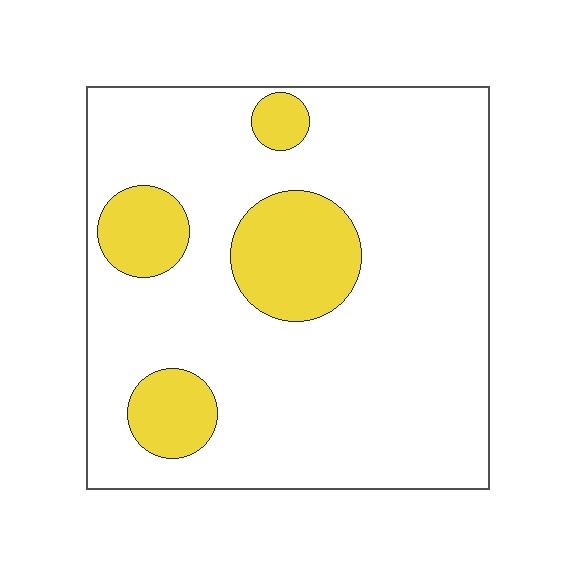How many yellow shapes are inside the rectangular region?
4.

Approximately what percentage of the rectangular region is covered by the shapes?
Approximately 20%.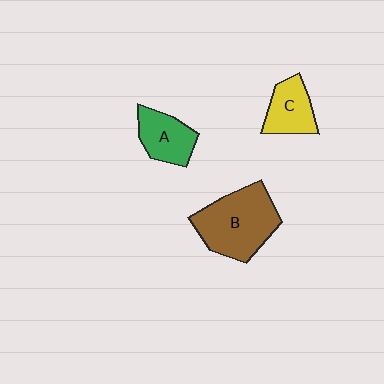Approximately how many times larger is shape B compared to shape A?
Approximately 1.8 times.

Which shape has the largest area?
Shape B (brown).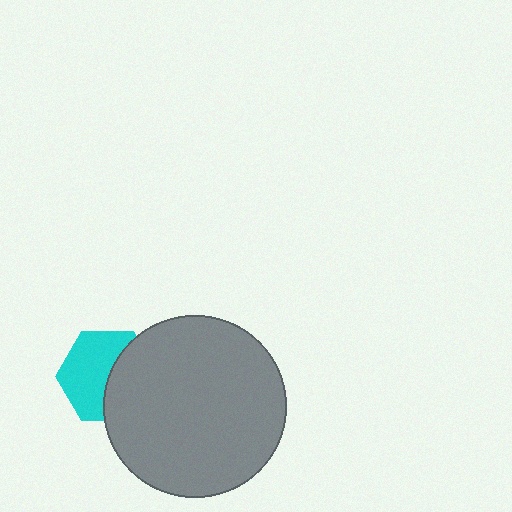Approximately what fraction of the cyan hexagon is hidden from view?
Roughly 43% of the cyan hexagon is hidden behind the gray circle.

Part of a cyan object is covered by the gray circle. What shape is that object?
It is a hexagon.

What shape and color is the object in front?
The object in front is a gray circle.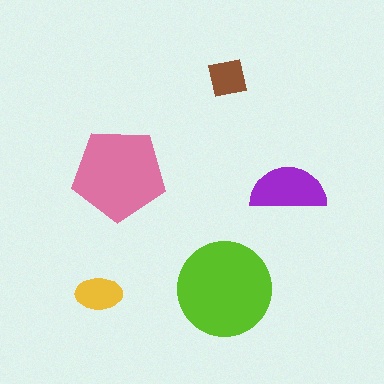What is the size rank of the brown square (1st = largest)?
5th.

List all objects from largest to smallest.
The lime circle, the pink pentagon, the purple semicircle, the yellow ellipse, the brown square.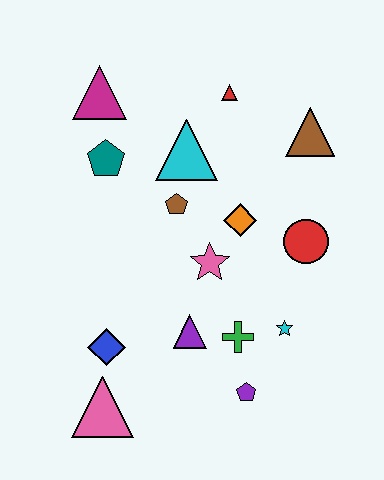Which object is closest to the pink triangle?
The blue diamond is closest to the pink triangle.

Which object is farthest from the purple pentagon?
The magenta triangle is farthest from the purple pentagon.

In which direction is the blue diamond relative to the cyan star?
The blue diamond is to the left of the cyan star.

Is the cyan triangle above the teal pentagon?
Yes